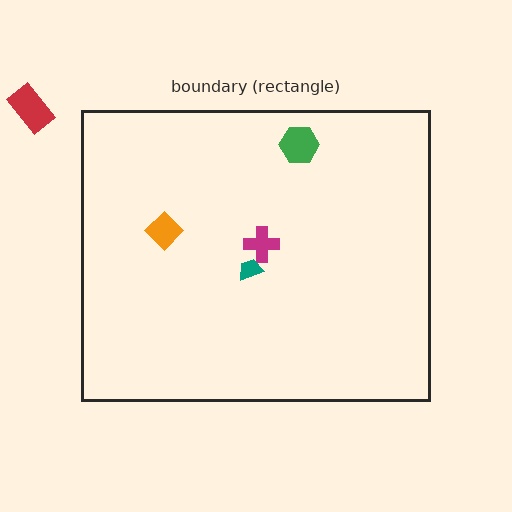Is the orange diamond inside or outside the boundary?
Inside.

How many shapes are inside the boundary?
4 inside, 1 outside.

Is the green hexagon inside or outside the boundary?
Inside.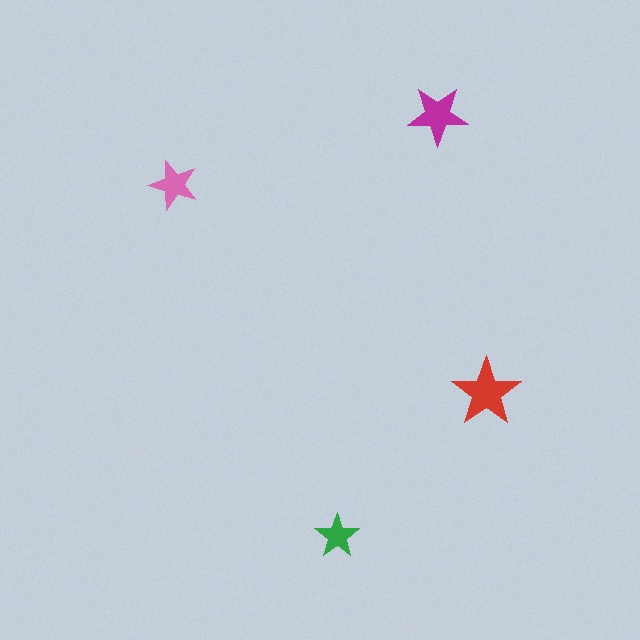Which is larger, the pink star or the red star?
The red one.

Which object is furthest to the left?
The pink star is leftmost.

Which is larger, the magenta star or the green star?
The magenta one.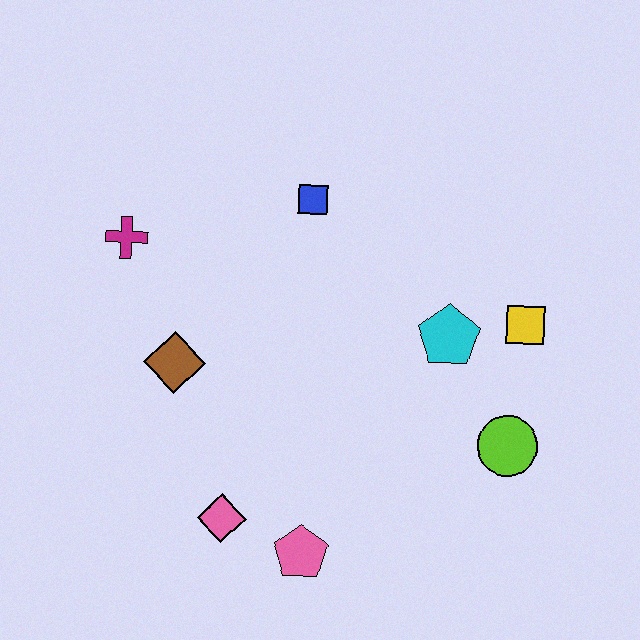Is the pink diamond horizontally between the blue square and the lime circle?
No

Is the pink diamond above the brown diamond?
No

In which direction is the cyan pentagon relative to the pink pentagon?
The cyan pentagon is above the pink pentagon.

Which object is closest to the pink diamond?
The pink pentagon is closest to the pink diamond.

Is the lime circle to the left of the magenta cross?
No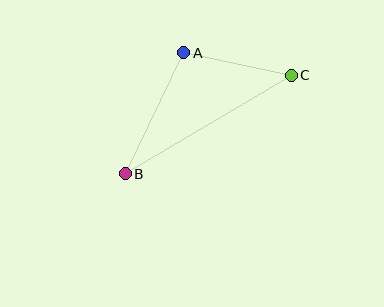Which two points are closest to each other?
Points A and C are closest to each other.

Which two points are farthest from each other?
Points B and C are farthest from each other.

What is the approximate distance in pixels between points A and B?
The distance between A and B is approximately 134 pixels.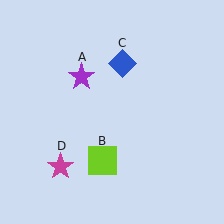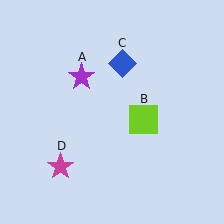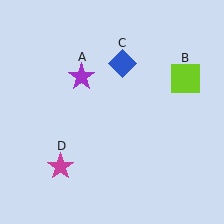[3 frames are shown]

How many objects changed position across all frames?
1 object changed position: lime square (object B).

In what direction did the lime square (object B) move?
The lime square (object B) moved up and to the right.